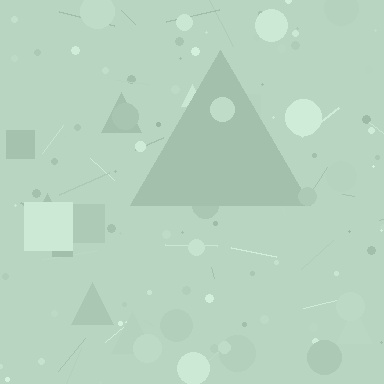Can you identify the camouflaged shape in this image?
The camouflaged shape is a triangle.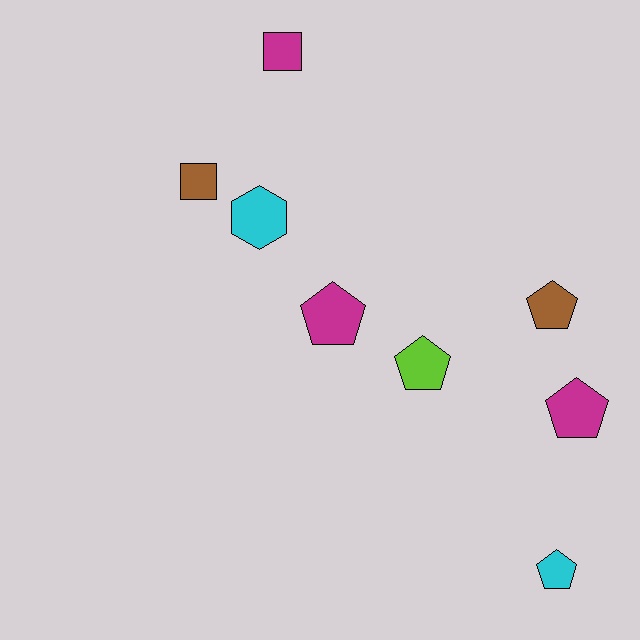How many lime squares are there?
There are no lime squares.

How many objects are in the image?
There are 8 objects.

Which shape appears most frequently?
Pentagon, with 5 objects.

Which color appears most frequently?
Magenta, with 3 objects.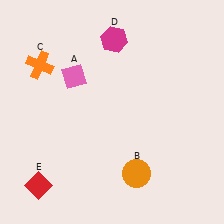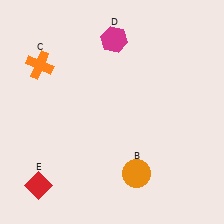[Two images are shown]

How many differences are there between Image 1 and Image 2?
There is 1 difference between the two images.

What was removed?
The pink diamond (A) was removed in Image 2.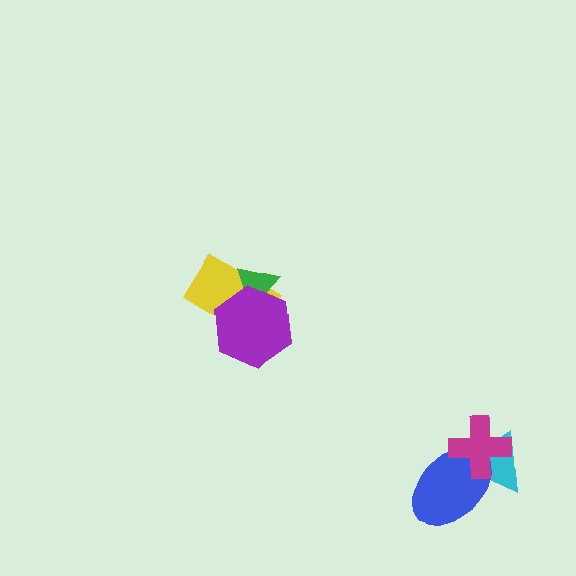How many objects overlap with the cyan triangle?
2 objects overlap with the cyan triangle.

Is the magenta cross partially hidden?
No, no other shape covers it.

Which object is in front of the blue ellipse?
The magenta cross is in front of the blue ellipse.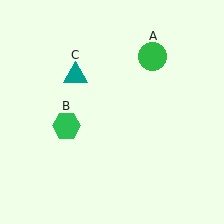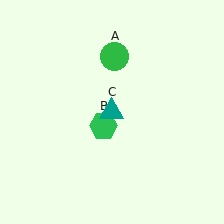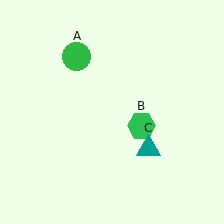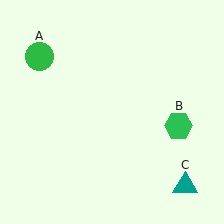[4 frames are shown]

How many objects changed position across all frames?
3 objects changed position: green circle (object A), green hexagon (object B), teal triangle (object C).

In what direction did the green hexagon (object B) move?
The green hexagon (object B) moved right.